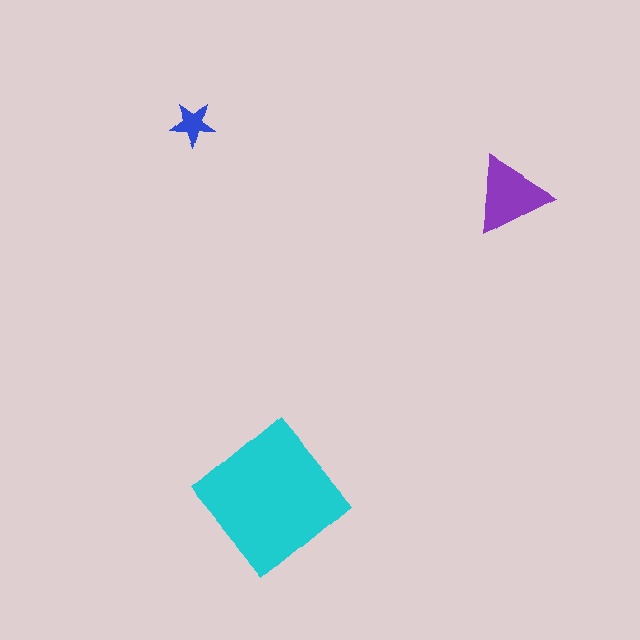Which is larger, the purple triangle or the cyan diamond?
The cyan diamond.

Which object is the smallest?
The blue star.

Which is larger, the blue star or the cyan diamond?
The cyan diamond.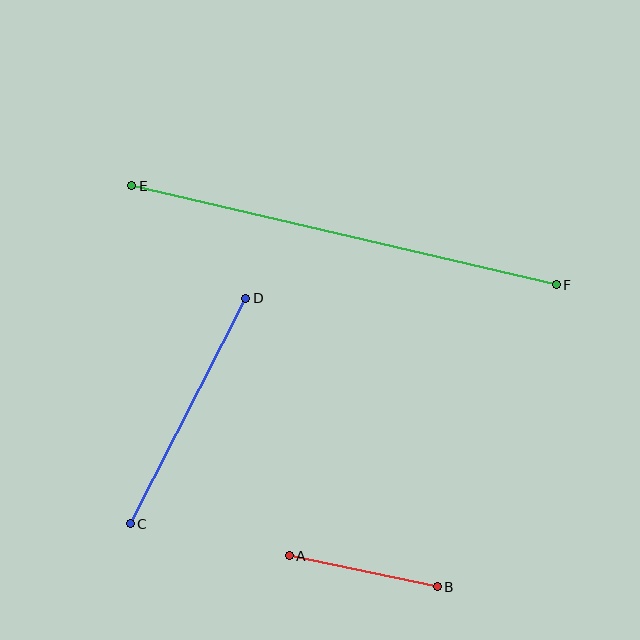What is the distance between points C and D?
The distance is approximately 253 pixels.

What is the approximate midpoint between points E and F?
The midpoint is at approximately (344, 235) pixels.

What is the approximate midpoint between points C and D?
The midpoint is at approximately (188, 411) pixels.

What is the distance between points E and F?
The distance is approximately 436 pixels.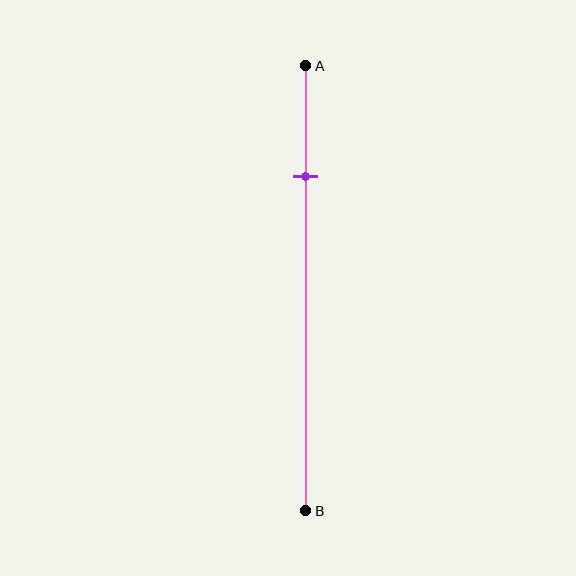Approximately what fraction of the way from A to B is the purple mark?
The purple mark is approximately 25% of the way from A to B.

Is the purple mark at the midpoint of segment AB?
No, the mark is at about 25% from A, not at the 50% midpoint.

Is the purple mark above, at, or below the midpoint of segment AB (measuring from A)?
The purple mark is above the midpoint of segment AB.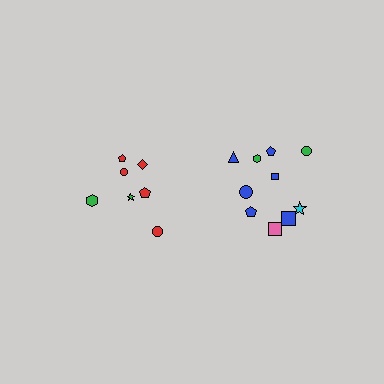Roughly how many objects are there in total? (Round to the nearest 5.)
Roughly 15 objects in total.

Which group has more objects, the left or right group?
The right group.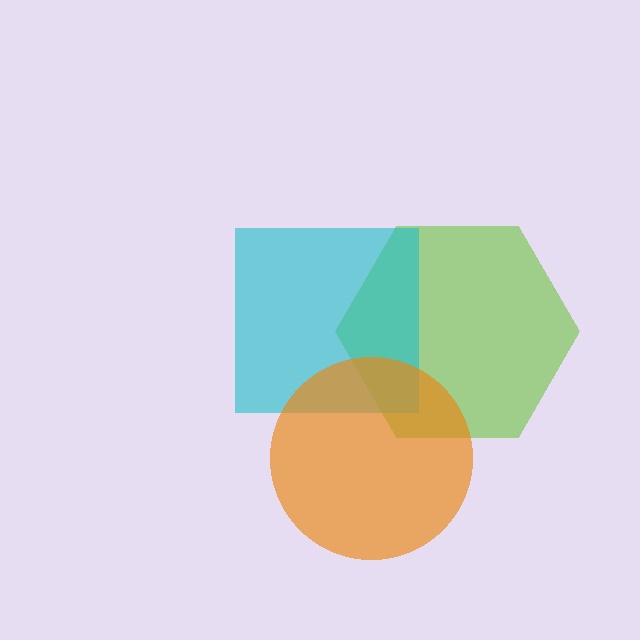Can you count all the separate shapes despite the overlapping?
Yes, there are 3 separate shapes.